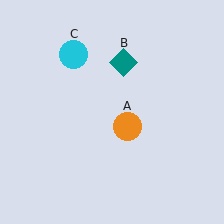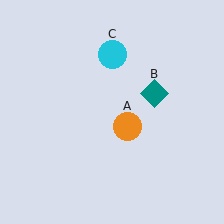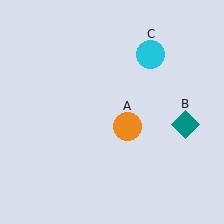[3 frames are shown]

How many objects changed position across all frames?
2 objects changed position: teal diamond (object B), cyan circle (object C).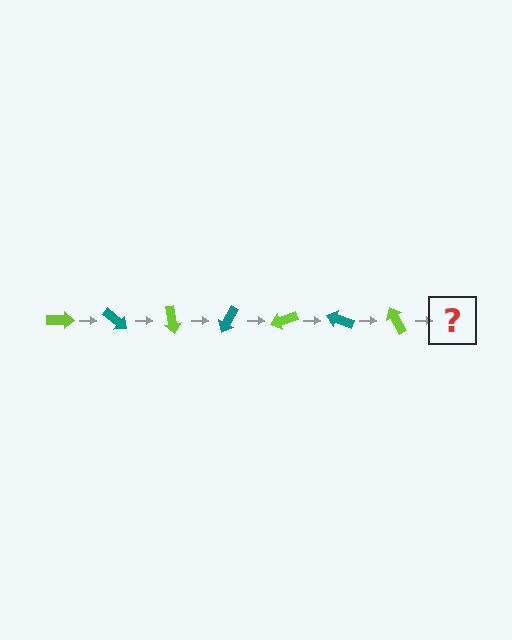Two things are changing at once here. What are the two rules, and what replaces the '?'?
The two rules are that it rotates 40 degrees each step and the color cycles through lime and teal. The '?' should be a teal arrow, rotated 280 degrees from the start.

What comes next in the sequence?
The next element should be a teal arrow, rotated 280 degrees from the start.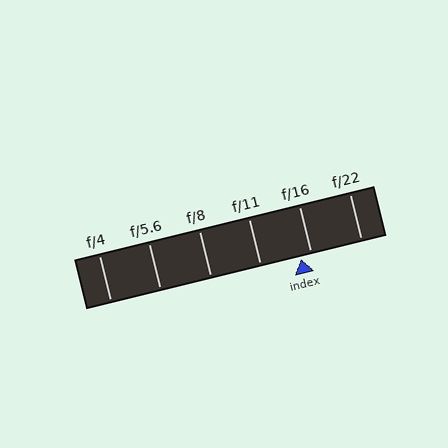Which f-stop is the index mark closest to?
The index mark is closest to f/16.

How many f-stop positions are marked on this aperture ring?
There are 6 f-stop positions marked.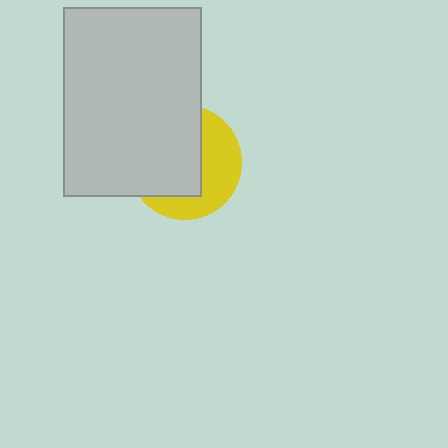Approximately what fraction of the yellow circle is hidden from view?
Roughly 58% of the yellow circle is hidden behind the light gray rectangle.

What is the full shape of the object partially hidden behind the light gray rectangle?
The partially hidden object is a yellow circle.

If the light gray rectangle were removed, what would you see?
You would see the complete yellow circle.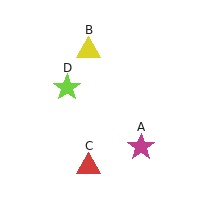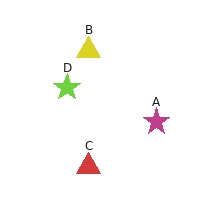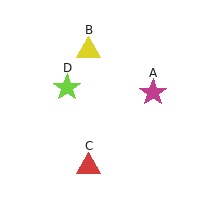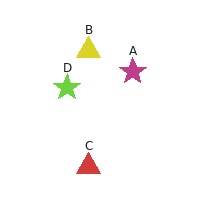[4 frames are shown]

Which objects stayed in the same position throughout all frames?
Yellow triangle (object B) and red triangle (object C) and lime star (object D) remained stationary.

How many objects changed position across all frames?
1 object changed position: magenta star (object A).